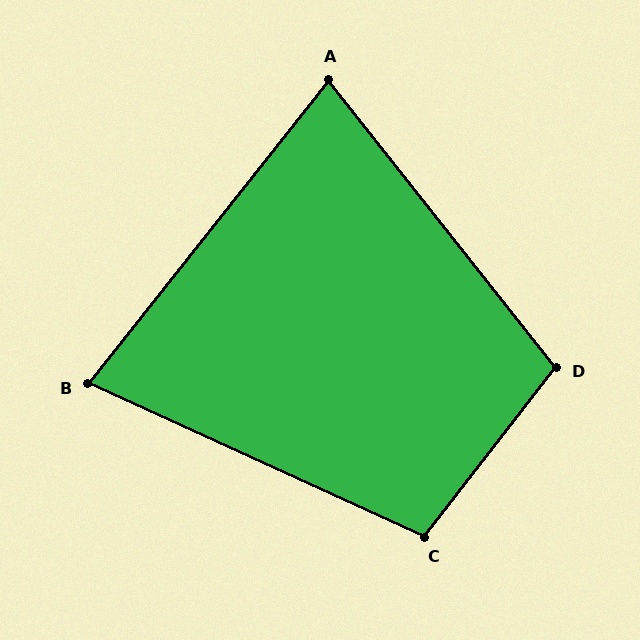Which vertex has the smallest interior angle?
B, at approximately 76 degrees.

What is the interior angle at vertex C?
Approximately 103 degrees (obtuse).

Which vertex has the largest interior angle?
D, at approximately 104 degrees.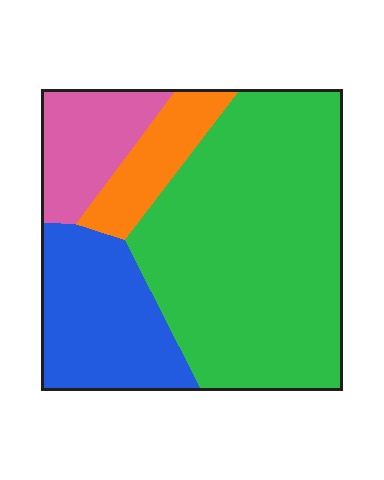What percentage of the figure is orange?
Orange covers 10% of the figure.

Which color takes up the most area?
Green, at roughly 55%.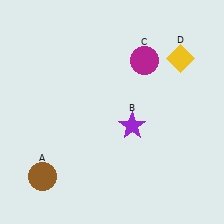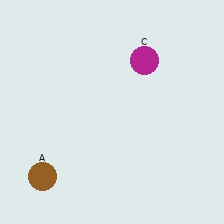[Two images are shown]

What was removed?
The purple star (B), the yellow diamond (D) were removed in Image 2.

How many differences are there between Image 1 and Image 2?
There are 2 differences between the two images.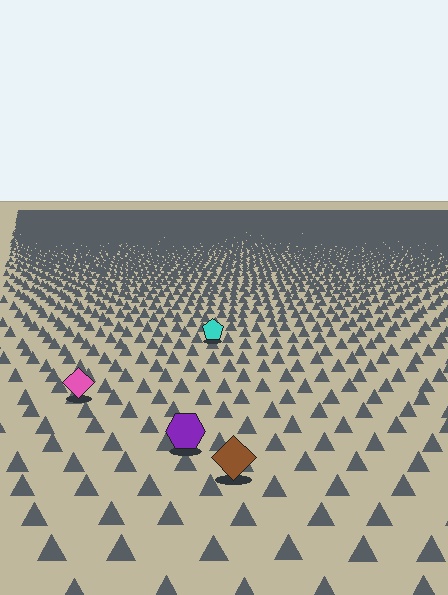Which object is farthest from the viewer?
The cyan pentagon is farthest from the viewer. It appears smaller and the ground texture around it is denser.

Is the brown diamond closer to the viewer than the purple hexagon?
Yes. The brown diamond is closer — you can tell from the texture gradient: the ground texture is coarser near it.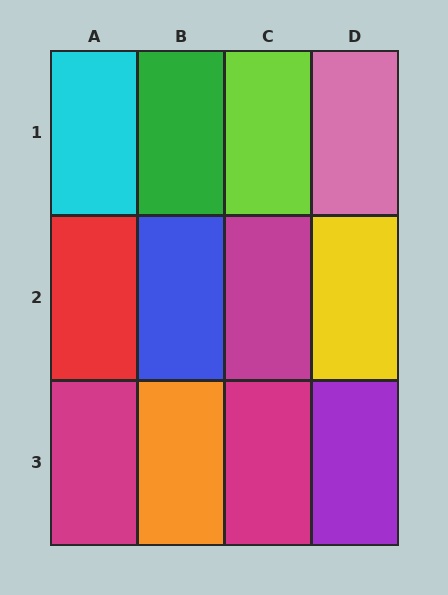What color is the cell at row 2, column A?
Red.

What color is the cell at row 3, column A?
Magenta.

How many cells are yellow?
1 cell is yellow.